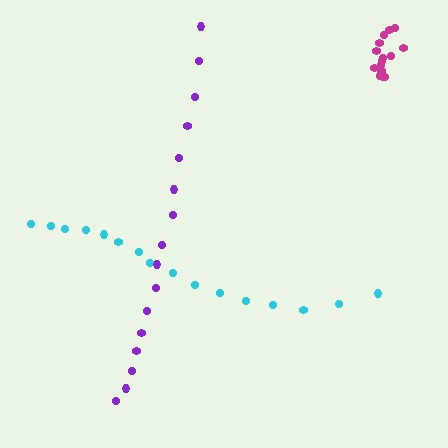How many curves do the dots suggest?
There are 3 distinct paths.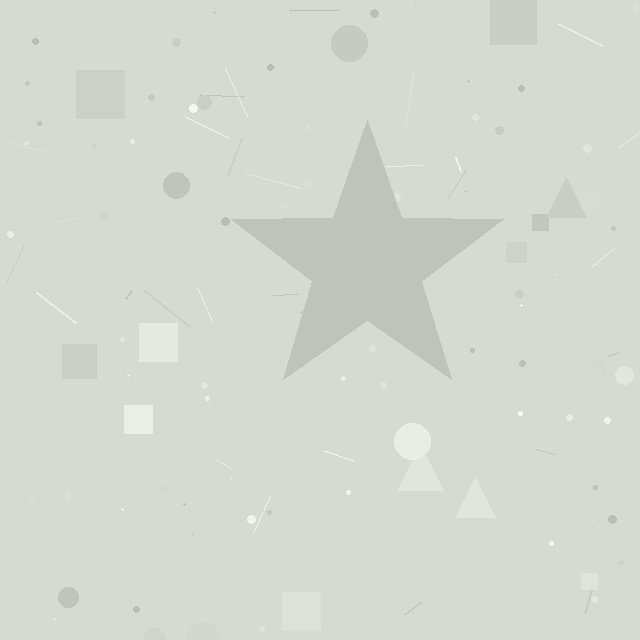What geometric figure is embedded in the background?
A star is embedded in the background.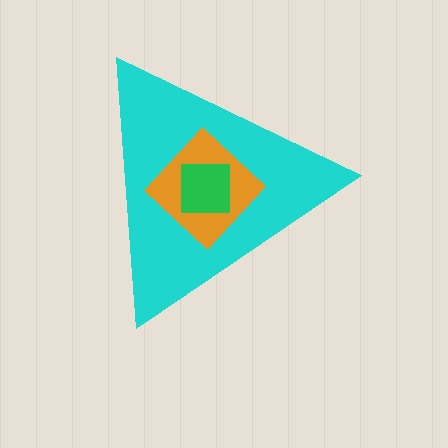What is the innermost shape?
The green square.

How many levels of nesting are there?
3.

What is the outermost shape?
The cyan triangle.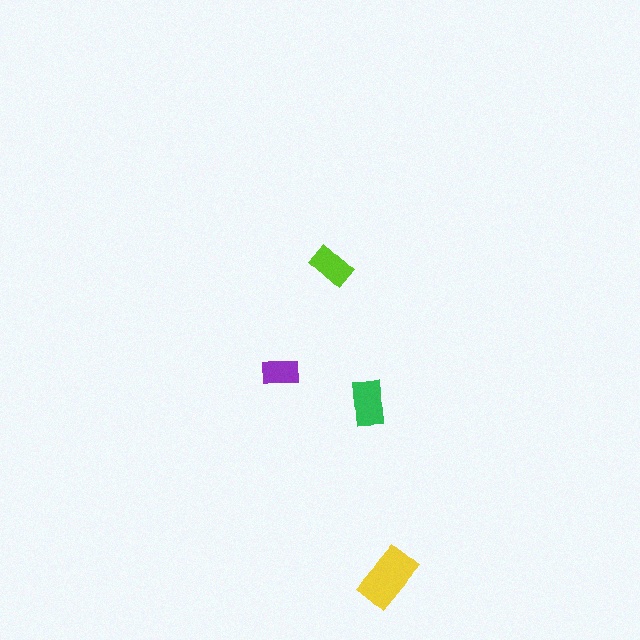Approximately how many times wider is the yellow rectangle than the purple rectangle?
About 1.5 times wider.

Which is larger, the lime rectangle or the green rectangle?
The green one.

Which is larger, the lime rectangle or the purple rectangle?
The lime one.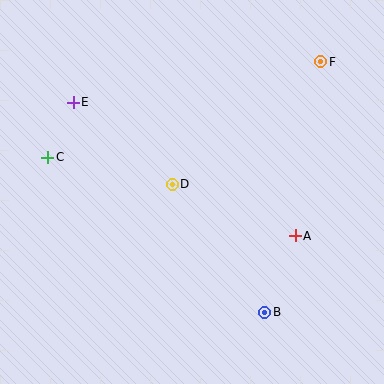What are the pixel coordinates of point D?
Point D is at (172, 184).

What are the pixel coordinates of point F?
Point F is at (321, 62).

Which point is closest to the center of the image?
Point D at (172, 184) is closest to the center.